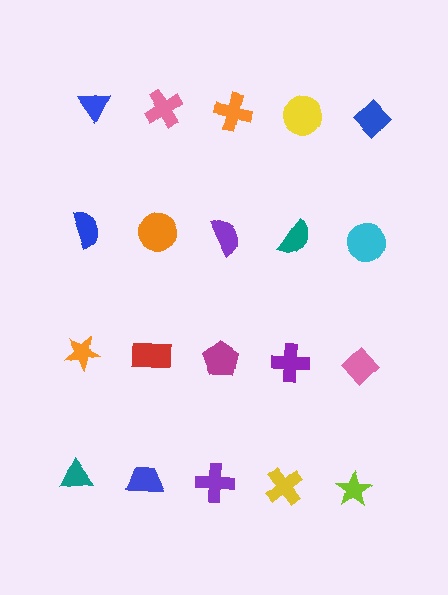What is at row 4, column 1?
A teal triangle.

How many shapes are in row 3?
5 shapes.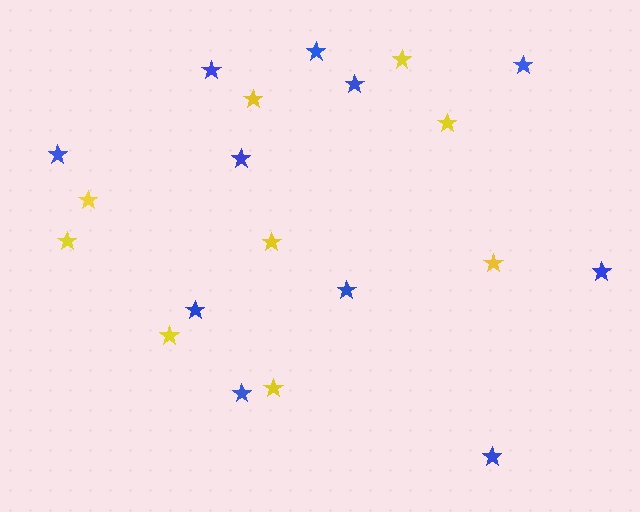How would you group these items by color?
There are 2 groups: one group of yellow stars (9) and one group of blue stars (11).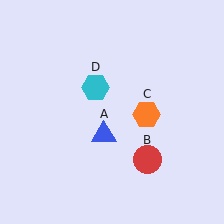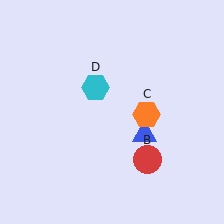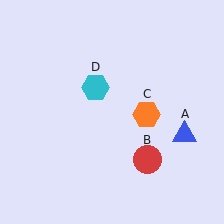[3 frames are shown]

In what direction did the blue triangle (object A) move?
The blue triangle (object A) moved right.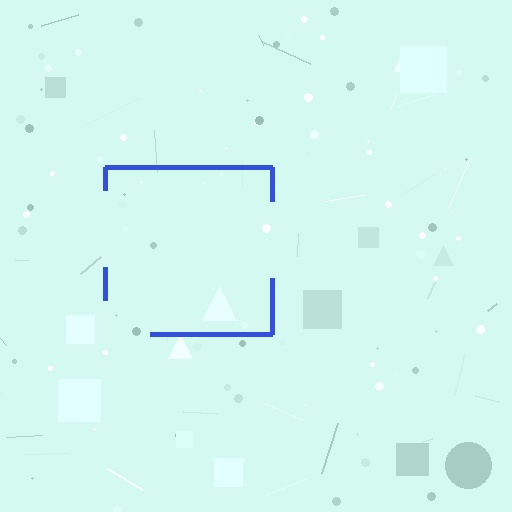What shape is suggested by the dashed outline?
The dashed outline suggests a square.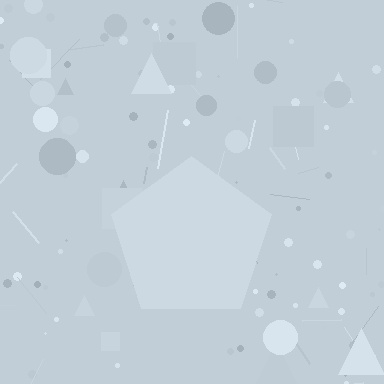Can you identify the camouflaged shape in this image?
The camouflaged shape is a pentagon.